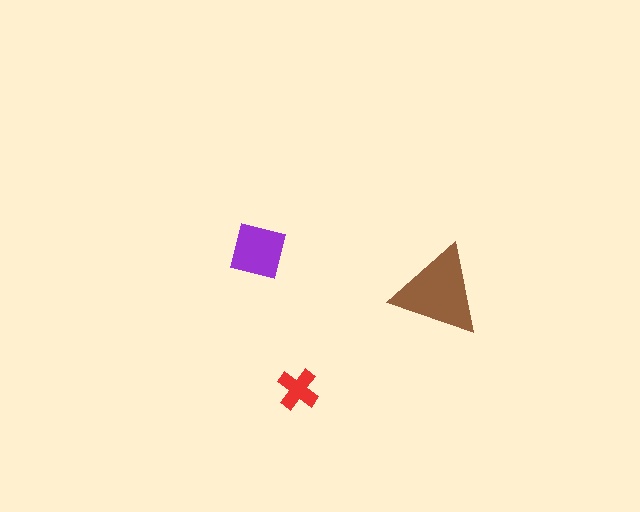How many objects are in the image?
There are 3 objects in the image.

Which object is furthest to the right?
The brown triangle is rightmost.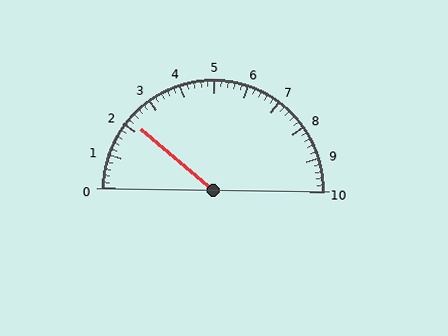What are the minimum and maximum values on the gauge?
The gauge ranges from 0 to 10.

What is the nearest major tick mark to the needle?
The nearest major tick mark is 2.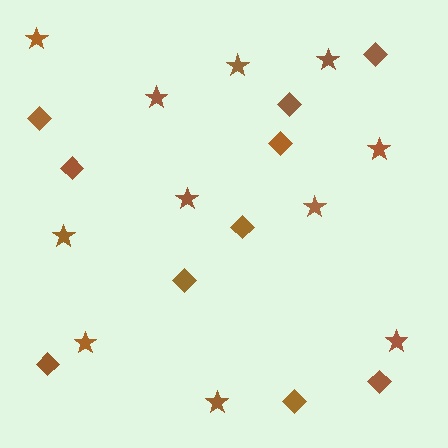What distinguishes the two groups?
There are 2 groups: one group of diamonds (10) and one group of stars (11).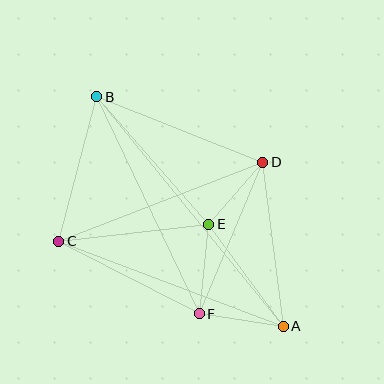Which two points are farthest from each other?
Points A and B are farthest from each other.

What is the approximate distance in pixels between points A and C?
The distance between A and C is approximately 240 pixels.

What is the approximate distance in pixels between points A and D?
The distance between A and D is approximately 165 pixels.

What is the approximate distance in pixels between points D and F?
The distance between D and F is approximately 164 pixels.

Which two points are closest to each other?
Points D and E are closest to each other.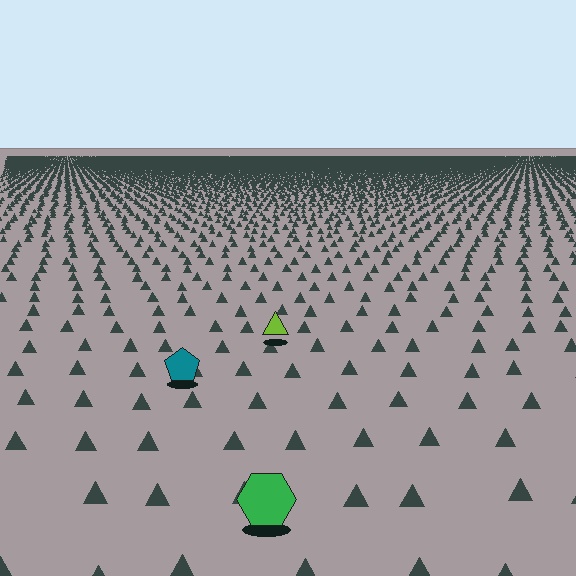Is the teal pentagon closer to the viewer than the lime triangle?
Yes. The teal pentagon is closer — you can tell from the texture gradient: the ground texture is coarser near it.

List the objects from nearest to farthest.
From nearest to farthest: the green hexagon, the teal pentagon, the lime triangle.